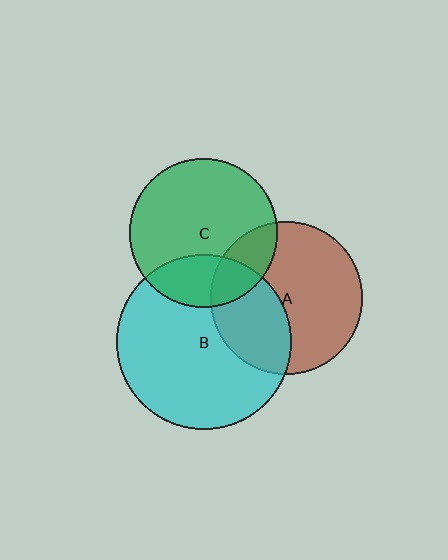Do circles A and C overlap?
Yes.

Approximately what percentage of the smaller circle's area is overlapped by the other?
Approximately 20%.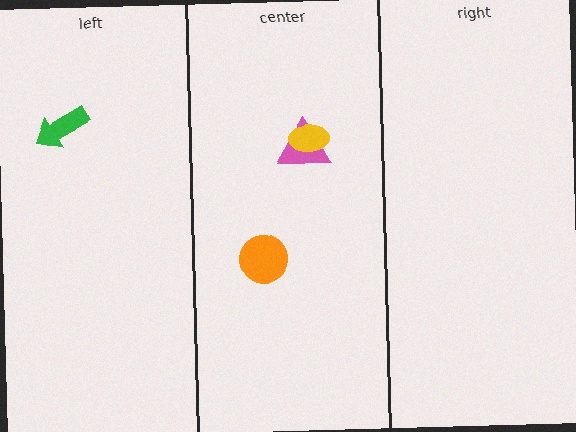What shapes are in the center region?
The pink triangle, the orange circle, the yellow ellipse.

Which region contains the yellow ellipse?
The center region.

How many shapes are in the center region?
3.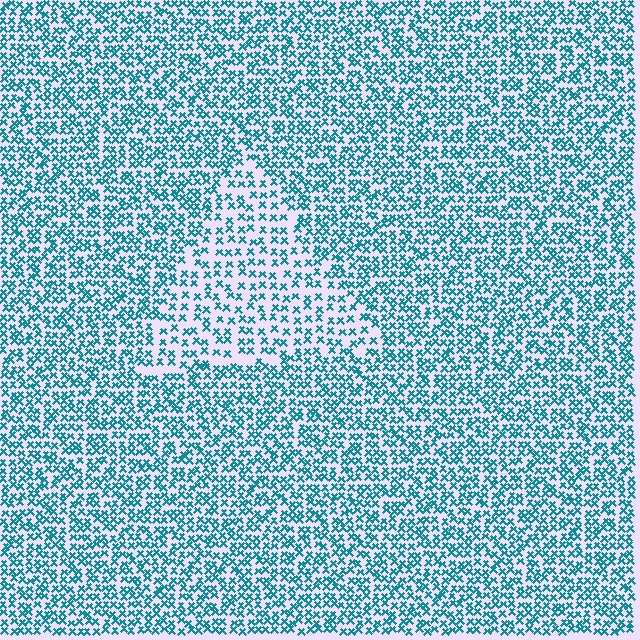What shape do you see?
I see a triangle.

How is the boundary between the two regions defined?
The boundary is defined by a change in element density (approximately 1.7x ratio). All elements are the same color, size, and shape.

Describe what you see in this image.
The image contains small teal elements arranged at two different densities. A triangle-shaped region is visible where the elements are less densely packed than the surrounding area.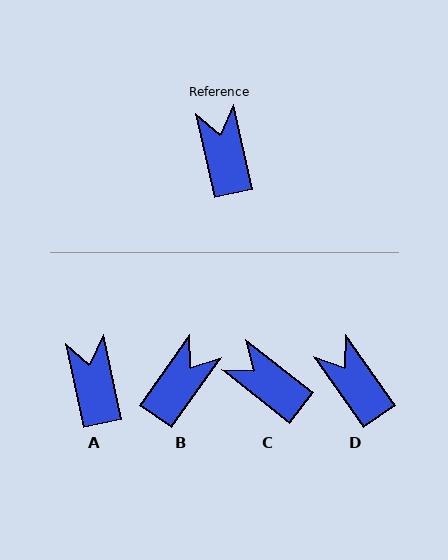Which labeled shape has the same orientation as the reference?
A.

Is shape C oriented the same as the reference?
No, it is off by about 39 degrees.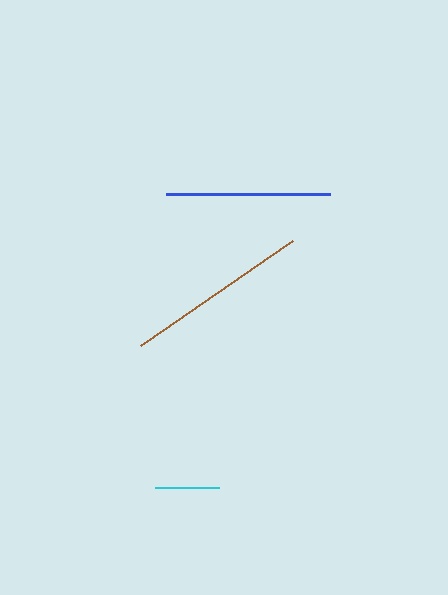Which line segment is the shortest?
The cyan line is the shortest at approximately 64 pixels.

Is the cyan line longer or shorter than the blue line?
The blue line is longer than the cyan line.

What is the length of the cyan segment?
The cyan segment is approximately 64 pixels long.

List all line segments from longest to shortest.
From longest to shortest: brown, blue, cyan.